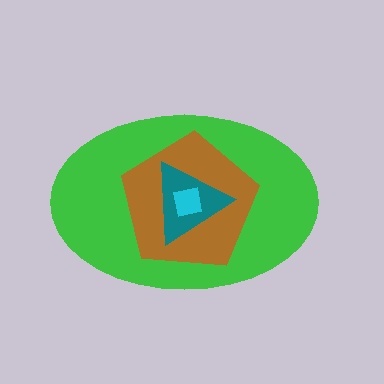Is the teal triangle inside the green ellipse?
Yes.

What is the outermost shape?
The green ellipse.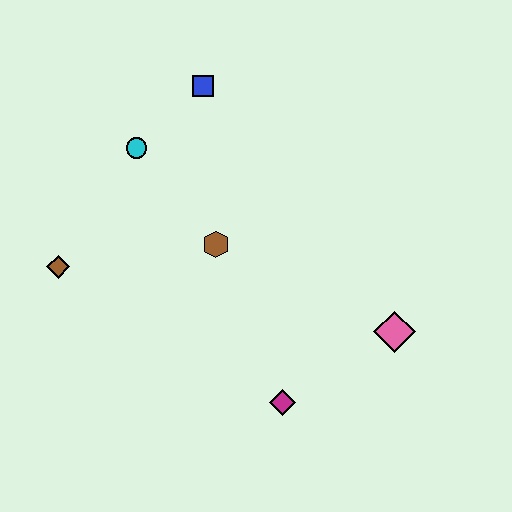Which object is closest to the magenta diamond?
The pink diamond is closest to the magenta diamond.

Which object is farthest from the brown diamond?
The pink diamond is farthest from the brown diamond.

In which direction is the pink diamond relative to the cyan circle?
The pink diamond is to the right of the cyan circle.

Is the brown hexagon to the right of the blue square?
Yes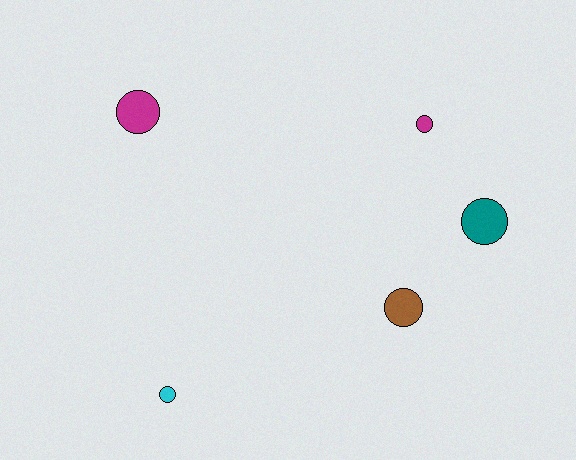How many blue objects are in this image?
There are no blue objects.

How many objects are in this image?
There are 5 objects.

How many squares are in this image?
There are no squares.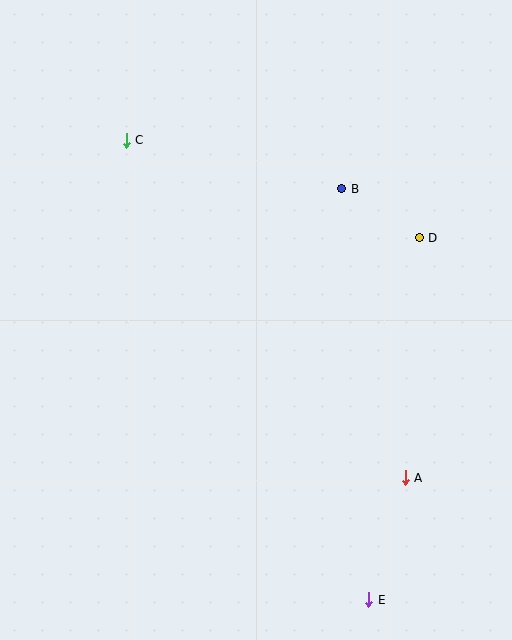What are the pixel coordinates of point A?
Point A is at (405, 478).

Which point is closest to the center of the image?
Point B at (342, 189) is closest to the center.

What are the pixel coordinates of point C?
Point C is at (126, 140).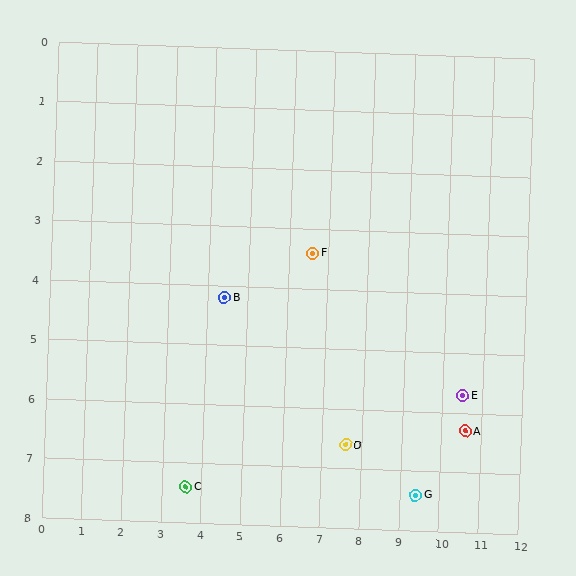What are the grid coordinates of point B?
Point B is at approximately (4.4, 4.2).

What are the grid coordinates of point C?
Point C is at approximately (3.6, 7.4).